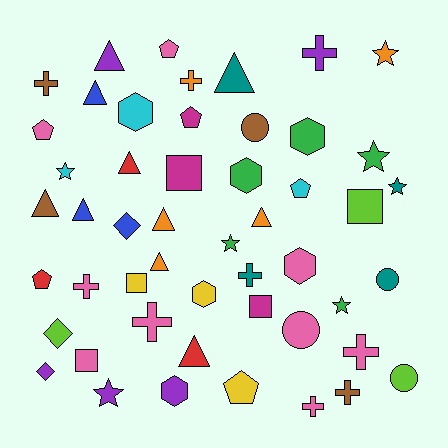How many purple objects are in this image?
There are 5 purple objects.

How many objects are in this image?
There are 50 objects.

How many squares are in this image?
There are 5 squares.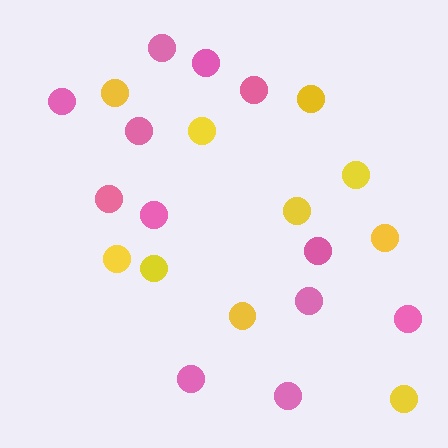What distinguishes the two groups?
There are 2 groups: one group of yellow circles (10) and one group of pink circles (12).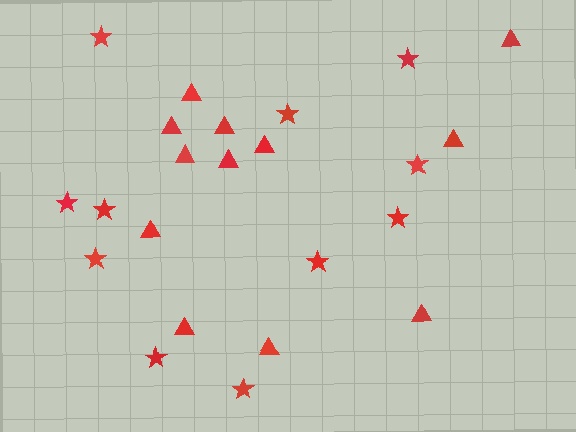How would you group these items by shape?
There are 2 groups: one group of stars (11) and one group of triangles (12).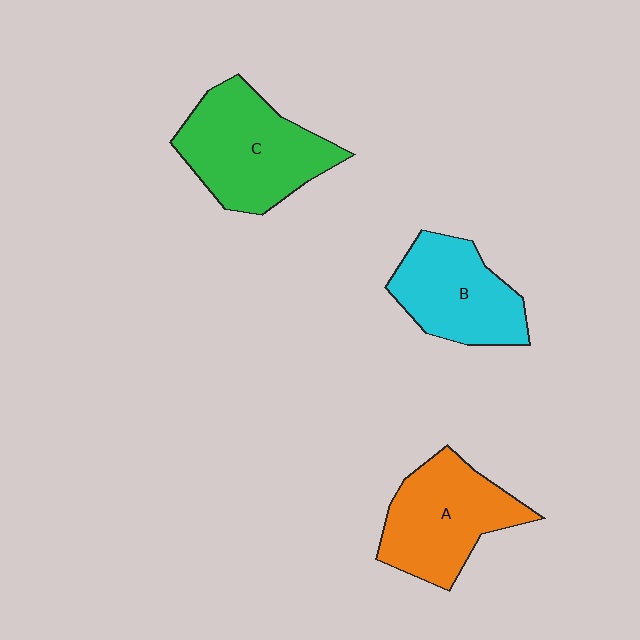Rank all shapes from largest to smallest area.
From largest to smallest: C (green), A (orange), B (cyan).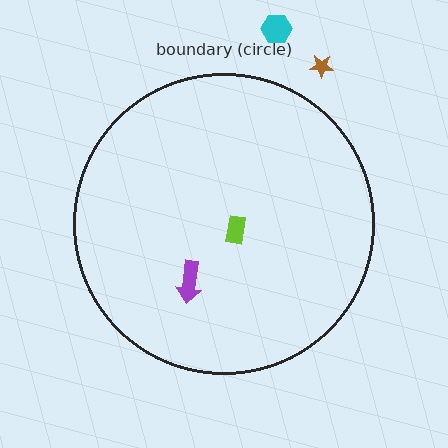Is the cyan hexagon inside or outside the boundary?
Outside.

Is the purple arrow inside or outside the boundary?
Inside.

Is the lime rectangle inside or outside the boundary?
Inside.